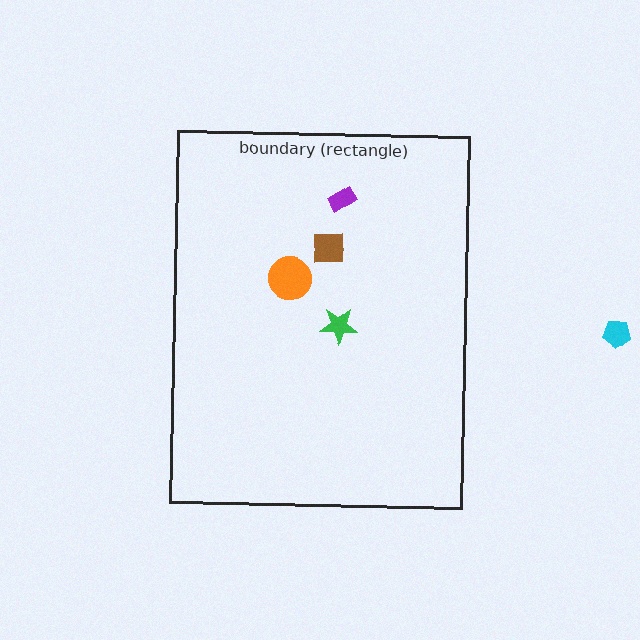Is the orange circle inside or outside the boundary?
Inside.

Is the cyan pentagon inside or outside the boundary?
Outside.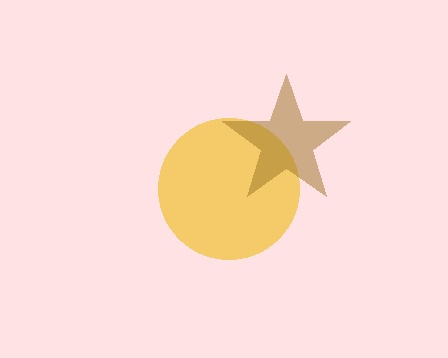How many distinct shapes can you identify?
There are 2 distinct shapes: a yellow circle, a brown star.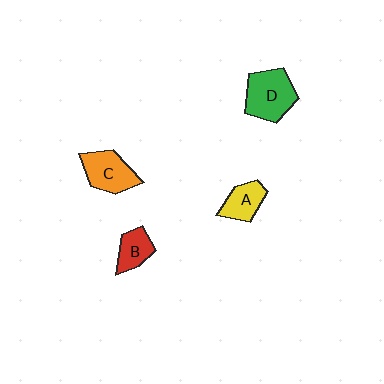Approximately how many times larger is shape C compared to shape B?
Approximately 1.5 times.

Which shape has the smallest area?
Shape B (red).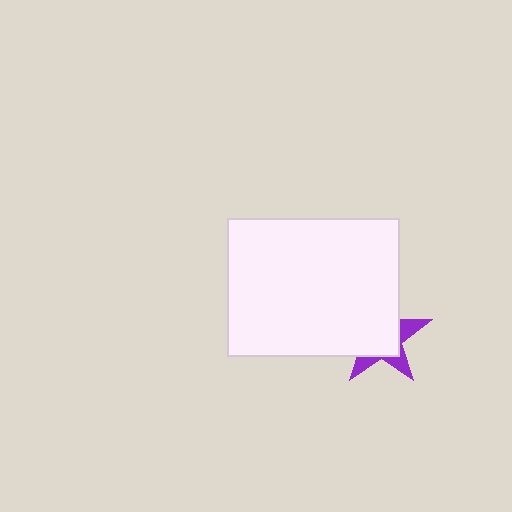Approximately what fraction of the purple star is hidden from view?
Roughly 68% of the purple star is hidden behind the white rectangle.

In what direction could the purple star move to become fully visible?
The purple star could move toward the lower-right. That would shift it out from behind the white rectangle entirely.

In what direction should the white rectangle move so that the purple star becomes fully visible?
The white rectangle should move toward the upper-left. That is the shortest direction to clear the overlap and leave the purple star fully visible.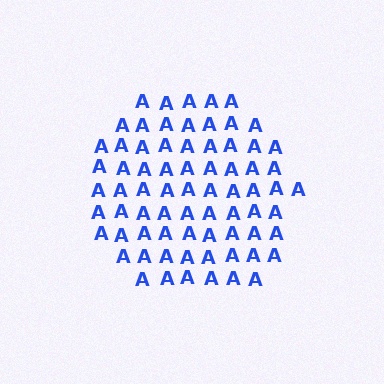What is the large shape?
The large shape is a circle.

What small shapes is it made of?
It is made of small letter A's.